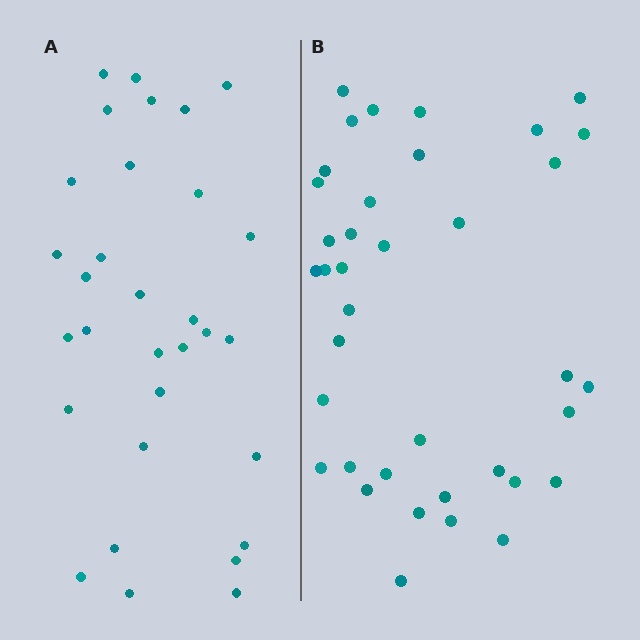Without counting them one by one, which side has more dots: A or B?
Region B (the right region) has more dots.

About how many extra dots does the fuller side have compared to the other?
Region B has roughly 8 or so more dots than region A.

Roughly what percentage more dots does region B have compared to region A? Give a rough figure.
About 25% more.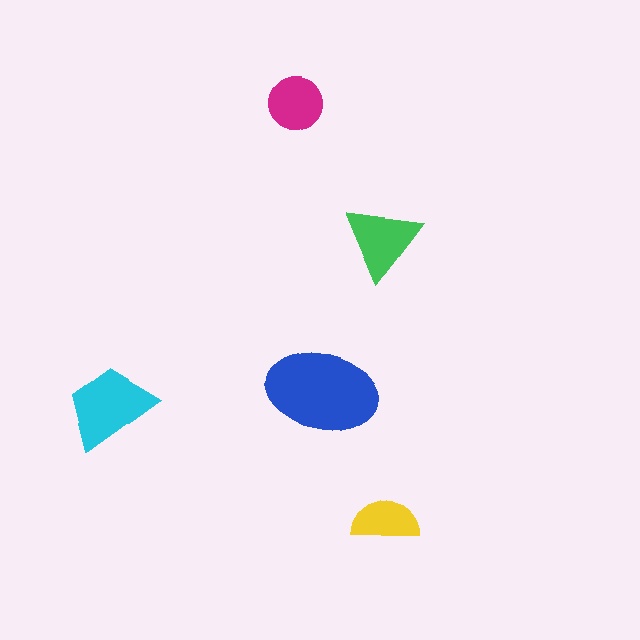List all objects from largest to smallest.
The blue ellipse, the cyan trapezoid, the green triangle, the magenta circle, the yellow semicircle.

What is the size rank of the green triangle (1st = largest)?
3rd.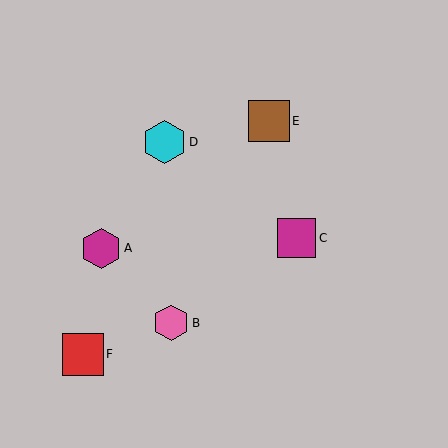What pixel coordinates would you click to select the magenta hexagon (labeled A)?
Click at (101, 248) to select the magenta hexagon A.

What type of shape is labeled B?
Shape B is a pink hexagon.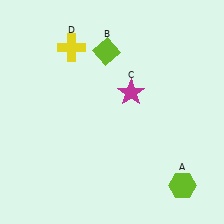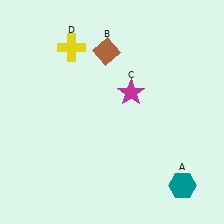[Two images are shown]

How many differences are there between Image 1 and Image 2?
There are 2 differences between the two images.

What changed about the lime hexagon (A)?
In Image 1, A is lime. In Image 2, it changed to teal.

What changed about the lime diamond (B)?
In Image 1, B is lime. In Image 2, it changed to brown.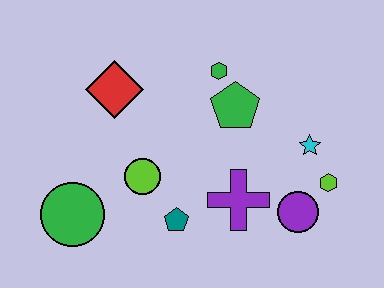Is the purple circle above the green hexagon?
No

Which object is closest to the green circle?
The lime circle is closest to the green circle.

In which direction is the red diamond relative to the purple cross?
The red diamond is to the left of the purple cross.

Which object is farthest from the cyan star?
The green circle is farthest from the cyan star.